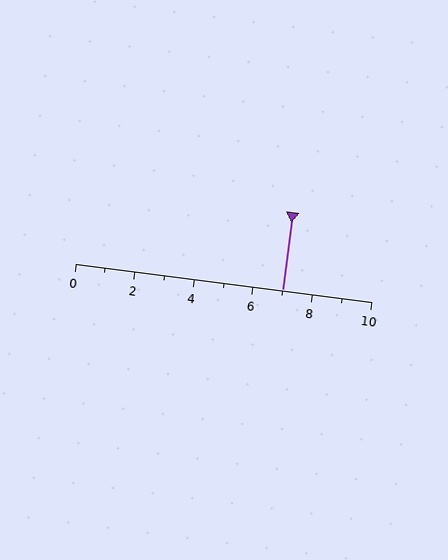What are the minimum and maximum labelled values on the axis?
The axis runs from 0 to 10.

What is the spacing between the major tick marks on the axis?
The major ticks are spaced 2 apart.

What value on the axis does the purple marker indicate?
The marker indicates approximately 7.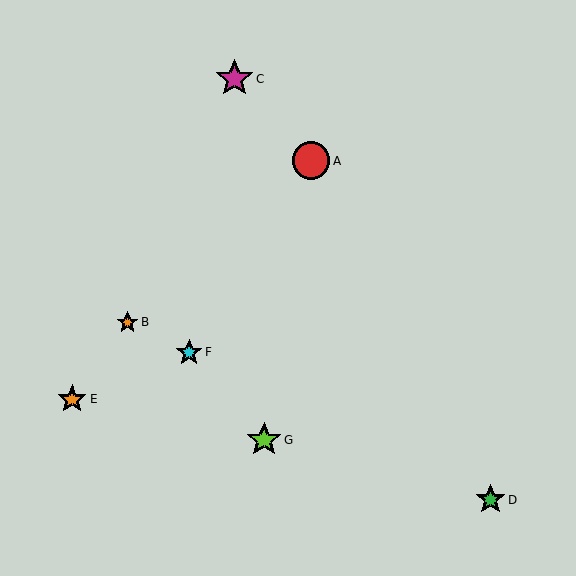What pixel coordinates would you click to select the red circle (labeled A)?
Click at (311, 161) to select the red circle A.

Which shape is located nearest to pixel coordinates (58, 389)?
The orange star (labeled E) at (72, 399) is nearest to that location.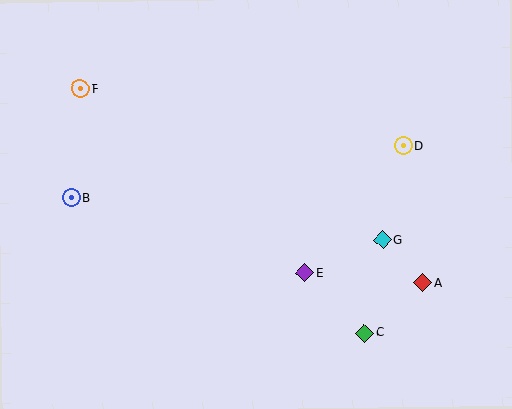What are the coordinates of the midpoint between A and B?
The midpoint between A and B is at (247, 240).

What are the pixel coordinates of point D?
Point D is at (404, 146).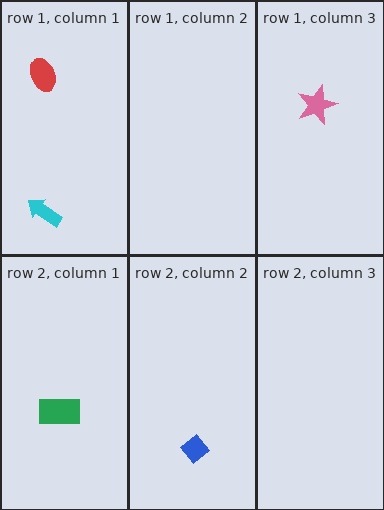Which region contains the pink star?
The row 1, column 3 region.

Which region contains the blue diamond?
The row 2, column 2 region.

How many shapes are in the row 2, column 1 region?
1.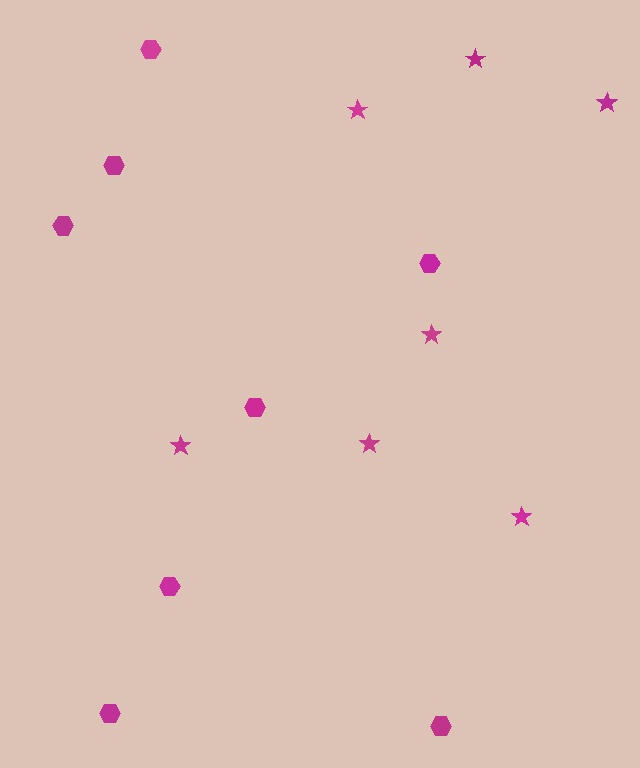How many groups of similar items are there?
There are 2 groups: one group of hexagons (8) and one group of stars (7).